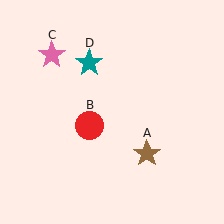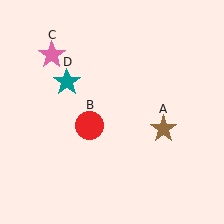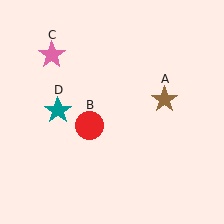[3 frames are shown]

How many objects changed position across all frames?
2 objects changed position: brown star (object A), teal star (object D).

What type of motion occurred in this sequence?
The brown star (object A), teal star (object D) rotated counterclockwise around the center of the scene.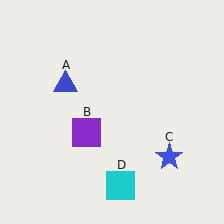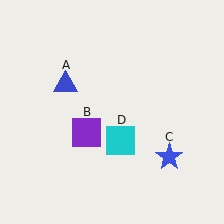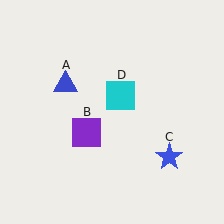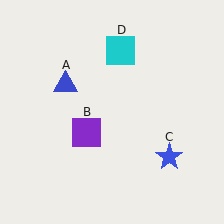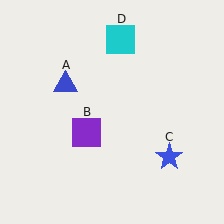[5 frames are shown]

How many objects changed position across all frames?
1 object changed position: cyan square (object D).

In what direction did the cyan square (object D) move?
The cyan square (object D) moved up.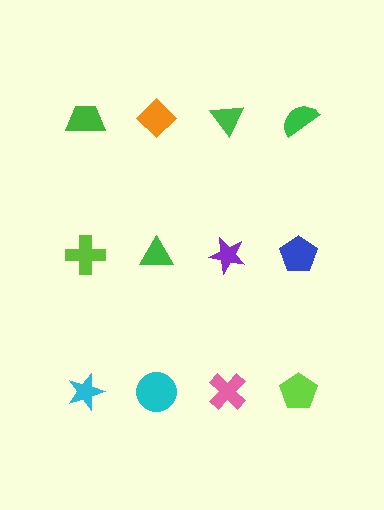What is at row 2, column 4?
A blue pentagon.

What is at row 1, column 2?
An orange diamond.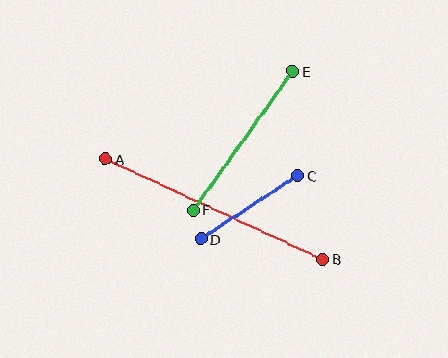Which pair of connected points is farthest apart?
Points A and B are farthest apart.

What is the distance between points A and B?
The distance is approximately 239 pixels.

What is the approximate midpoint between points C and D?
The midpoint is at approximately (249, 207) pixels.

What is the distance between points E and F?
The distance is approximately 171 pixels.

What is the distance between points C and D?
The distance is approximately 116 pixels.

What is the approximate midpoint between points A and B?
The midpoint is at approximately (214, 209) pixels.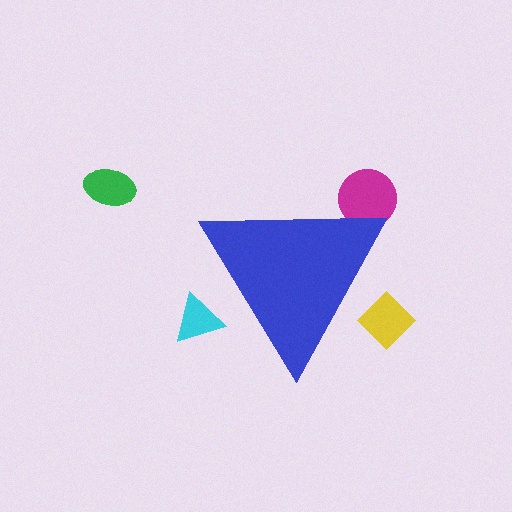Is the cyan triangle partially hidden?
Yes, the cyan triangle is partially hidden behind the blue triangle.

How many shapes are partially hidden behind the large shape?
3 shapes are partially hidden.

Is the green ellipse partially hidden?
No, the green ellipse is fully visible.